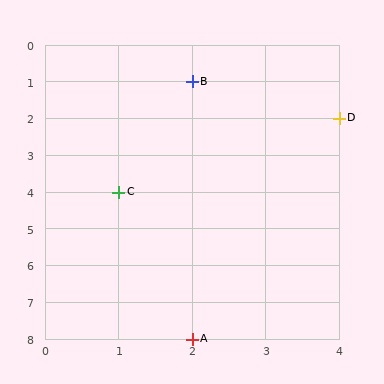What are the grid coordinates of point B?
Point B is at grid coordinates (2, 1).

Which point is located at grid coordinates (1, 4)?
Point C is at (1, 4).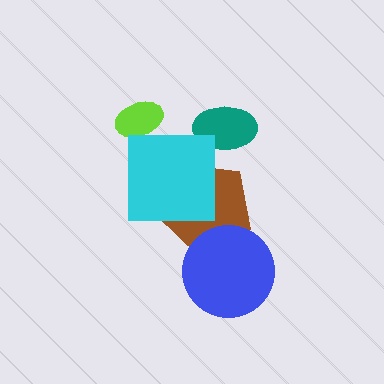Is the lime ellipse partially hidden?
No, no other shape covers it.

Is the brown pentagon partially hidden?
Yes, it is partially covered by another shape.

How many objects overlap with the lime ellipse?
0 objects overlap with the lime ellipse.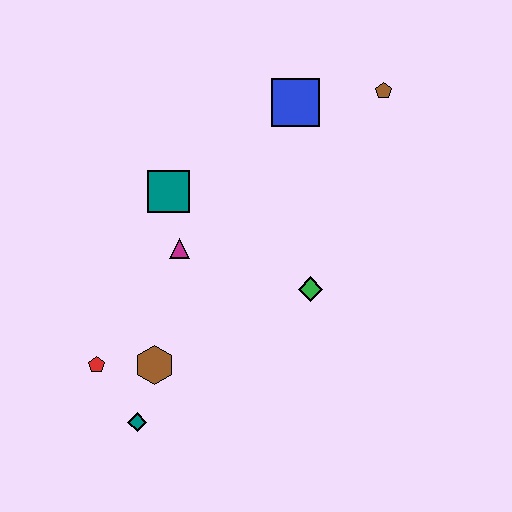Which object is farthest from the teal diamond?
The brown pentagon is farthest from the teal diamond.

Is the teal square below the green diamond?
No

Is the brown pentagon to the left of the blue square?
No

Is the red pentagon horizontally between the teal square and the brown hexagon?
No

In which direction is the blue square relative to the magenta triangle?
The blue square is above the magenta triangle.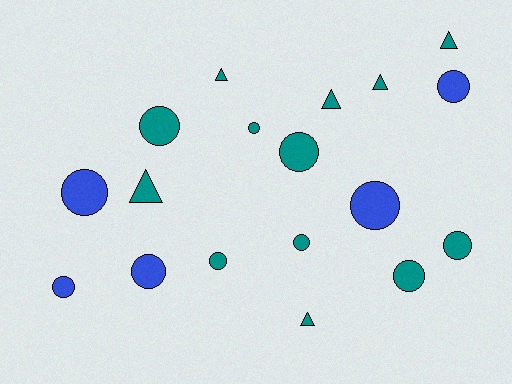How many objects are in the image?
There are 18 objects.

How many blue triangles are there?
There are no blue triangles.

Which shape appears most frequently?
Circle, with 12 objects.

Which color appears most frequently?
Teal, with 13 objects.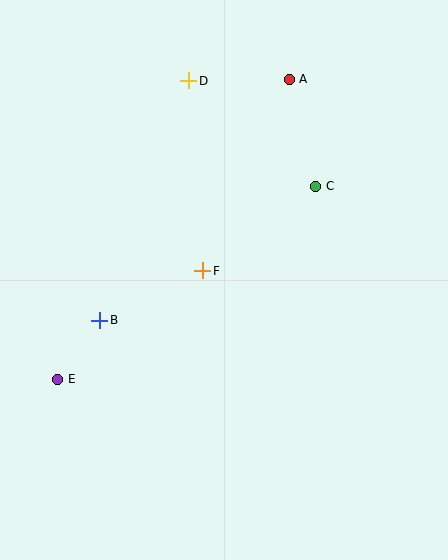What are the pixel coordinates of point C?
Point C is at (316, 186).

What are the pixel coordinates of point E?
Point E is at (58, 379).